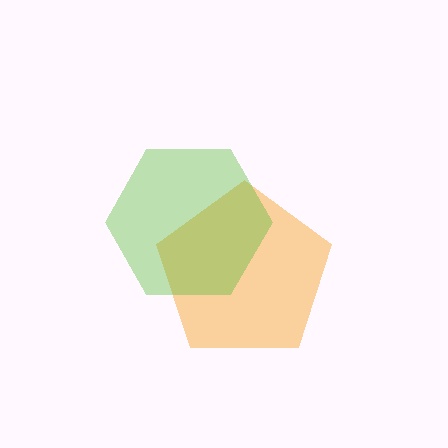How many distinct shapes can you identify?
There are 2 distinct shapes: an orange pentagon, a lime hexagon.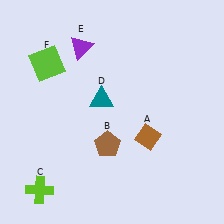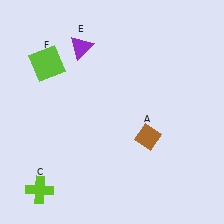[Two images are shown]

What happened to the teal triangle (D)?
The teal triangle (D) was removed in Image 2. It was in the top-left area of Image 1.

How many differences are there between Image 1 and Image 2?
There are 2 differences between the two images.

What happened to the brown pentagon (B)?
The brown pentagon (B) was removed in Image 2. It was in the bottom-left area of Image 1.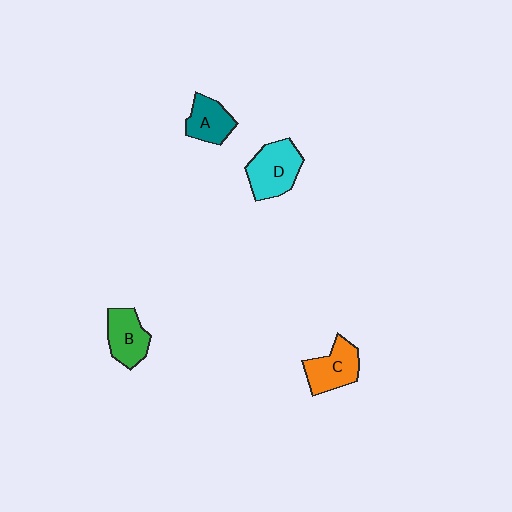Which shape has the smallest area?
Shape A (teal).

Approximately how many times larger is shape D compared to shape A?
Approximately 1.4 times.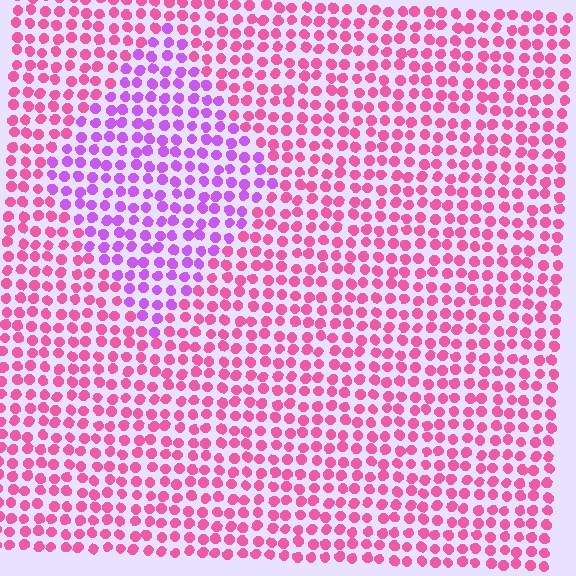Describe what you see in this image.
The image is filled with small pink elements in a uniform arrangement. A diamond-shaped region is visible where the elements are tinted to a slightly different hue, forming a subtle color boundary.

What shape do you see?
I see a diamond.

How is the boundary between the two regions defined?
The boundary is defined purely by a slight shift in hue (about 43 degrees). Spacing, size, and orientation are identical on both sides.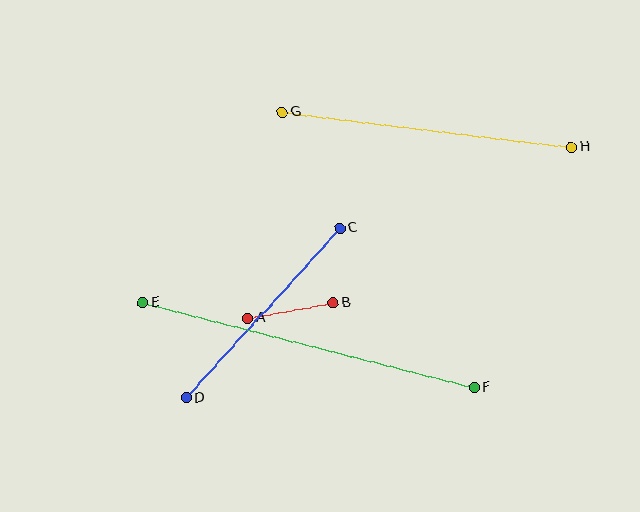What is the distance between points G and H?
The distance is approximately 291 pixels.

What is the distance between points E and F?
The distance is approximately 342 pixels.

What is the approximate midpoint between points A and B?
The midpoint is at approximately (290, 310) pixels.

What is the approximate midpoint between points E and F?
The midpoint is at approximately (309, 345) pixels.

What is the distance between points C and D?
The distance is approximately 229 pixels.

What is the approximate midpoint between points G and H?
The midpoint is at approximately (427, 130) pixels.